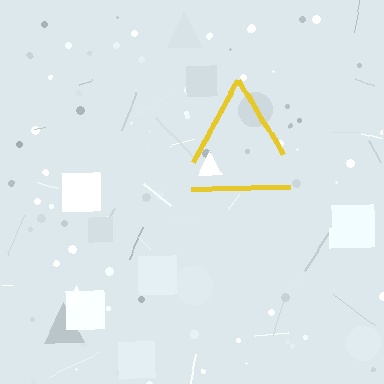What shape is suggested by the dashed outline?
The dashed outline suggests a triangle.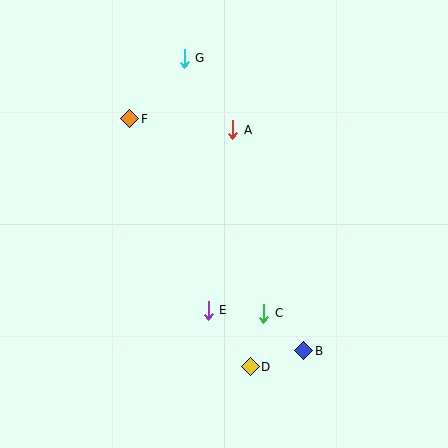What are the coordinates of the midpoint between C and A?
The midpoint between C and A is at (248, 222).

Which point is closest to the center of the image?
Point E at (208, 310) is closest to the center.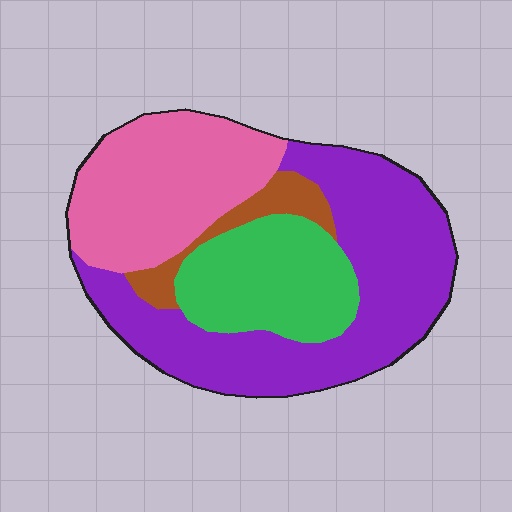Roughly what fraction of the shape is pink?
Pink takes up about one quarter (1/4) of the shape.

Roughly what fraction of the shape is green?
Green covers 21% of the shape.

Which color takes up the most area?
Purple, at roughly 45%.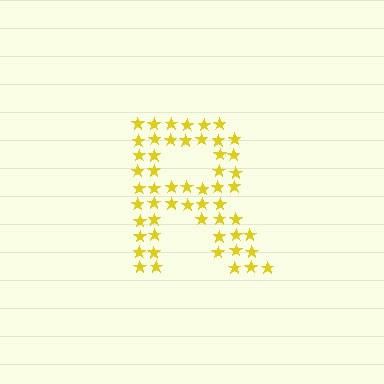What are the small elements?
The small elements are stars.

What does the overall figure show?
The overall figure shows the letter R.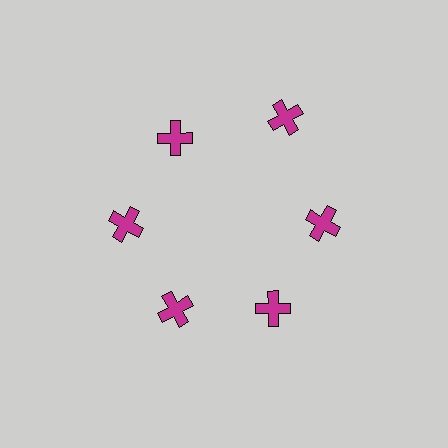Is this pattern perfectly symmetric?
No. The 6 magenta crosses are arranged in a ring, but one element near the 1 o'clock position is pushed outward from the center, breaking the 6-fold rotational symmetry.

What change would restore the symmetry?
The symmetry would be restored by moving it inward, back onto the ring so that all 6 crosses sit at equal angles and equal distance from the center.